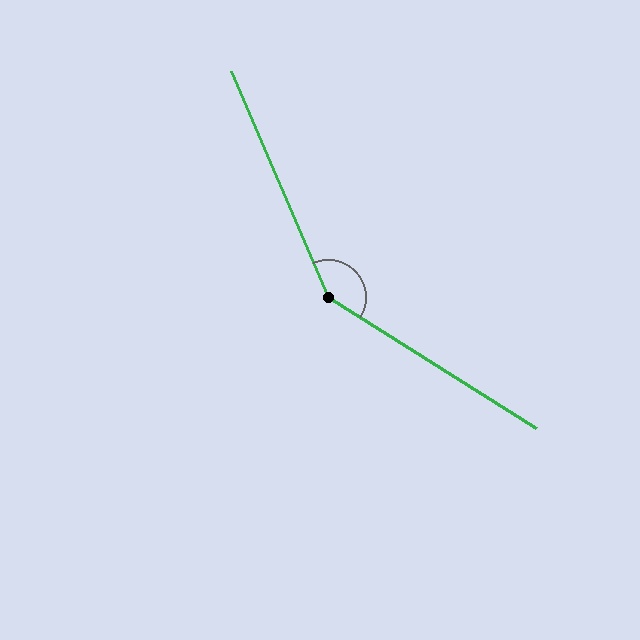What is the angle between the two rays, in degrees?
Approximately 145 degrees.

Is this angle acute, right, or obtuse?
It is obtuse.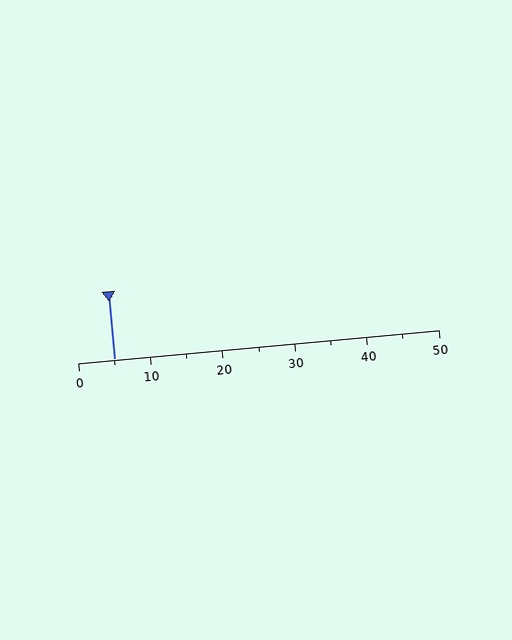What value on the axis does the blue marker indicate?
The marker indicates approximately 5.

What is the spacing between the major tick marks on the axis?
The major ticks are spaced 10 apart.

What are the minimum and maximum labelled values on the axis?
The axis runs from 0 to 50.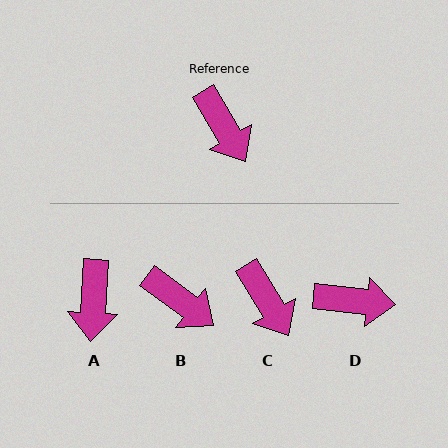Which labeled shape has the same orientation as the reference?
C.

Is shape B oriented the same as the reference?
No, it is off by about 22 degrees.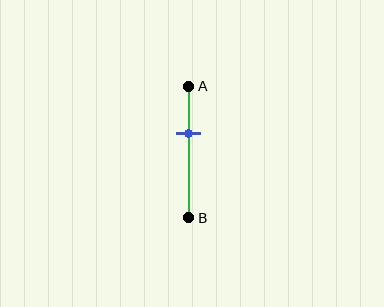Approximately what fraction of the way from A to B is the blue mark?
The blue mark is approximately 35% of the way from A to B.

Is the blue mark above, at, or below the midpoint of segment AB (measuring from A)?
The blue mark is above the midpoint of segment AB.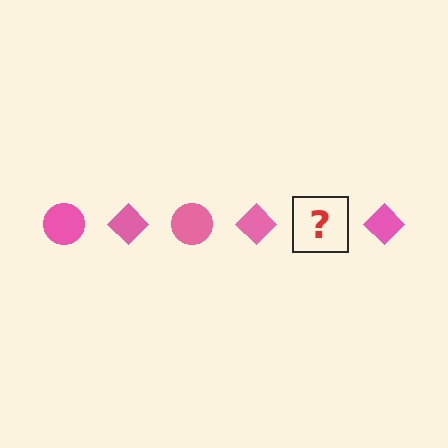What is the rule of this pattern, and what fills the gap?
The rule is that the pattern cycles through circle, diamond shapes in pink. The gap should be filled with a pink circle.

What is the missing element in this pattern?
The missing element is a pink circle.